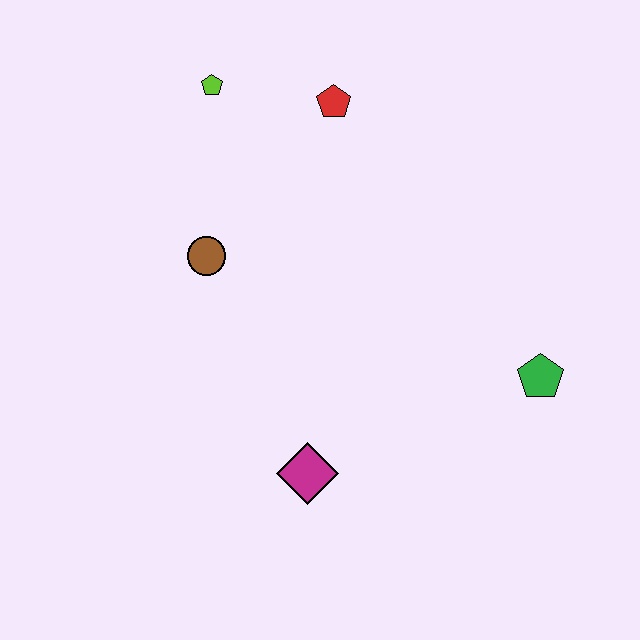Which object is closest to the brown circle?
The lime pentagon is closest to the brown circle.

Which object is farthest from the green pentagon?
The lime pentagon is farthest from the green pentagon.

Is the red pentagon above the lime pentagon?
No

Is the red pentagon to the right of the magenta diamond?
Yes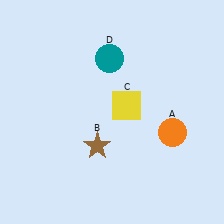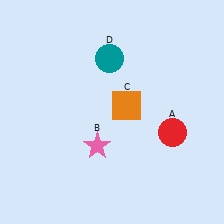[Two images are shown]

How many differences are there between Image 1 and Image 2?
There are 3 differences between the two images.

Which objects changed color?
A changed from orange to red. B changed from brown to pink. C changed from yellow to orange.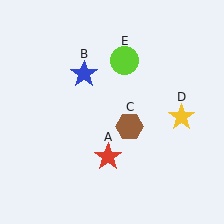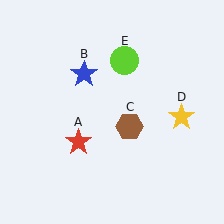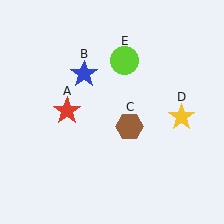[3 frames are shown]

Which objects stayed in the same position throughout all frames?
Blue star (object B) and brown hexagon (object C) and yellow star (object D) and lime circle (object E) remained stationary.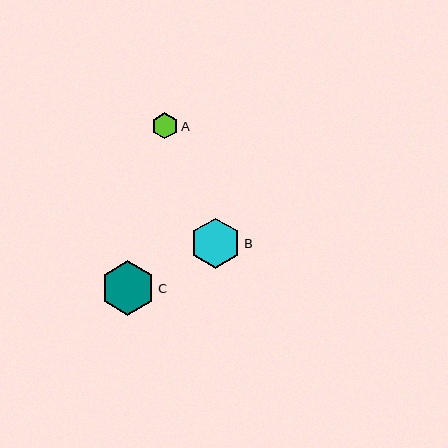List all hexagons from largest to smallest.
From largest to smallest: C, B, A.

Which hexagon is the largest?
Hexagon C is the largest with a size of approximately 54 pixels.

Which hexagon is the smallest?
Hexagon A is the smallest with a size of approximately 26 pixels.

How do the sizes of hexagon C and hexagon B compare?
Hexagon C and hexagon B are approximately the same size.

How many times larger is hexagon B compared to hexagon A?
Hexagon B is approximately 1.9 times the size of hexagon A.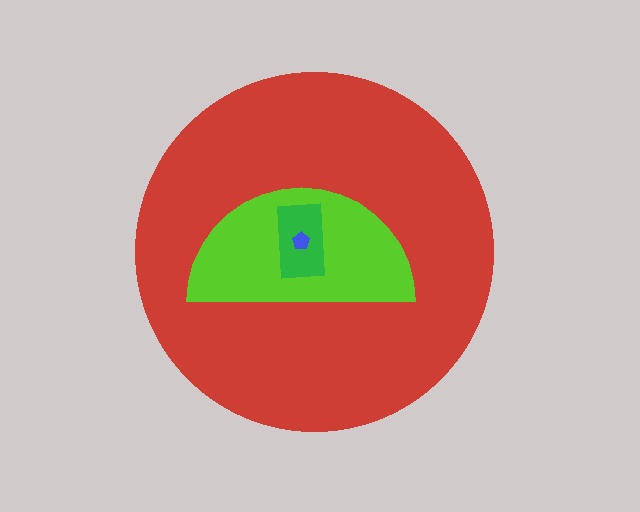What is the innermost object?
The blue pentagon.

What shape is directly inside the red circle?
The lime semicircle.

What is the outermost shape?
The red circle.